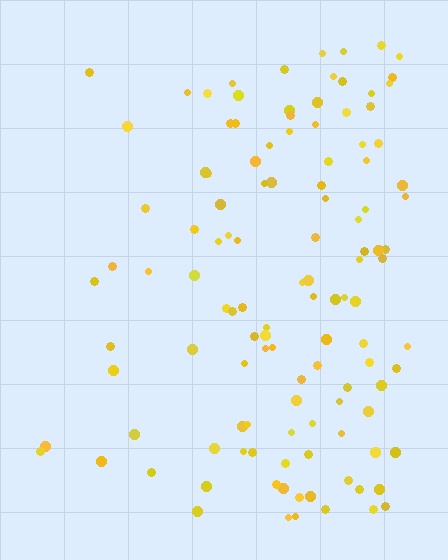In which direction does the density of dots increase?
From left to right, with the right side densest.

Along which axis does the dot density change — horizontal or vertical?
Horizontal.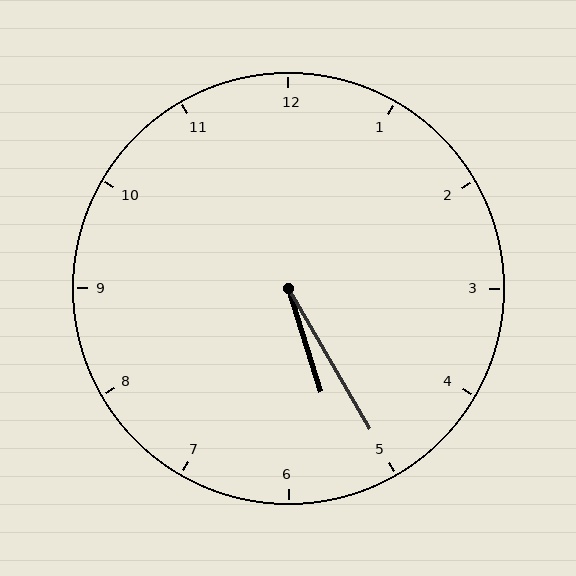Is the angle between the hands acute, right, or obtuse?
It is acute.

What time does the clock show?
5:25.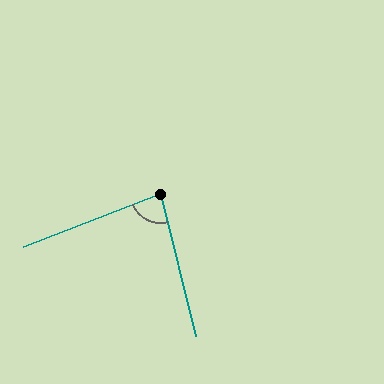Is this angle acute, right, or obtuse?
It is acute.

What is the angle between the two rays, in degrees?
Approximately 83 degrees.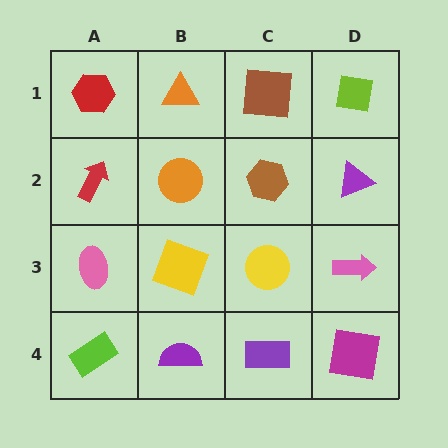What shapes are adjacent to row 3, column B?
An orange circle (row 2, column B), a purple semicircle (row 4, column B), a pink ellipse (row 3, column A), a yellow circle (row 3, column C).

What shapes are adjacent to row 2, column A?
A red hexagon (row 1, column A), a pink ellipse (row 3, column A), an orange circle (row 2, column B).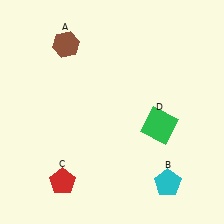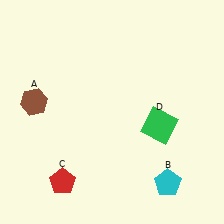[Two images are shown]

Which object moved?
The brown hexagon (A) moved down.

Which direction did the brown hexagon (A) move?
The brown hexagon (A) moved down.